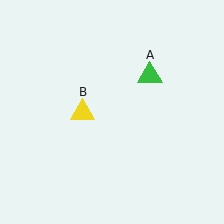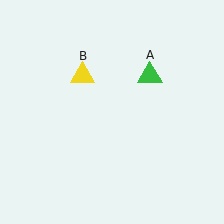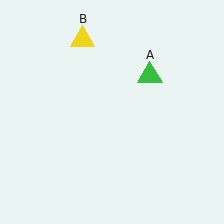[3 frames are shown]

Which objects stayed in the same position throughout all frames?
Green triangle (object A) remained stationary.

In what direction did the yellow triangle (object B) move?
The yellow triangle (object B) moved up.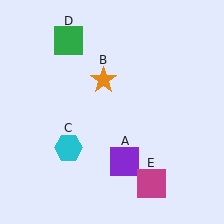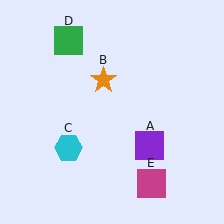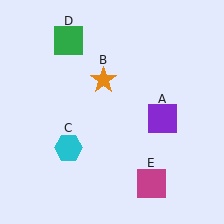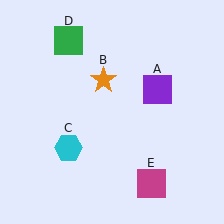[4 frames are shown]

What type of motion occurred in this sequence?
The purple square (object A) rotated counterclockwise around the center of the scene.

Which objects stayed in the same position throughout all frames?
Orange star (object B) and cyan hexagon (object C) and green square (object D) and magenta square (object E) remained stationary.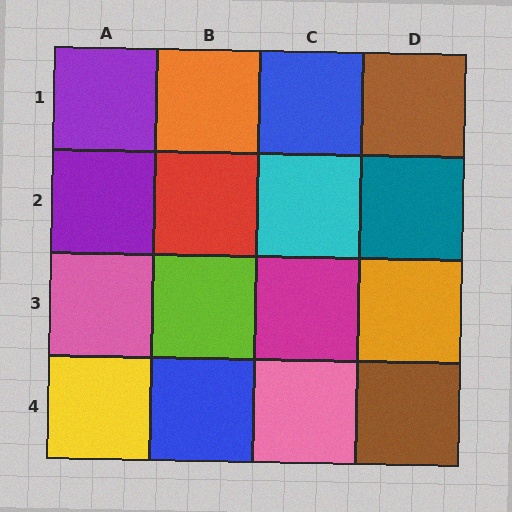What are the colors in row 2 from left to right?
Purple, red, cyan, teal.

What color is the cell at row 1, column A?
Purple.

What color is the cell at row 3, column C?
Magenta.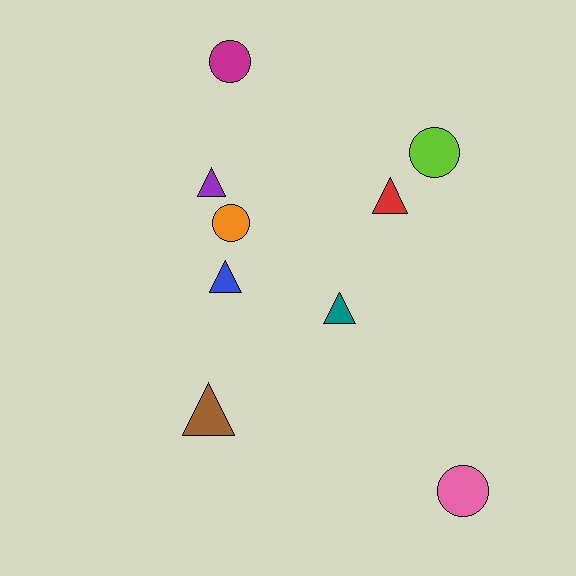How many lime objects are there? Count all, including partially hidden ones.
There is 1 lime object.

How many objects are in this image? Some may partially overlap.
There are 9 objects.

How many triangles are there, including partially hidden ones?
There are 5 triangles.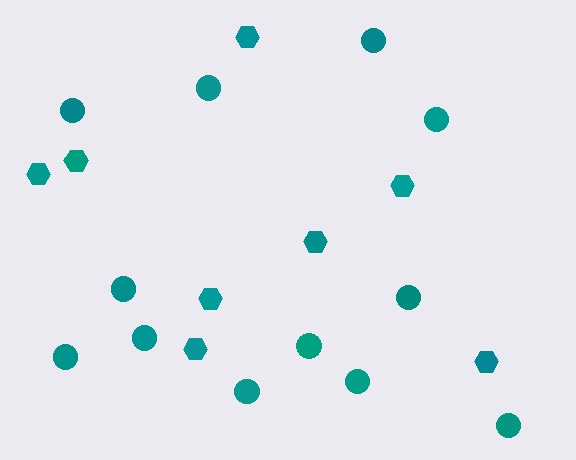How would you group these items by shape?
There are 2 groups: one group of circles (12) and one group of hexagons (8).